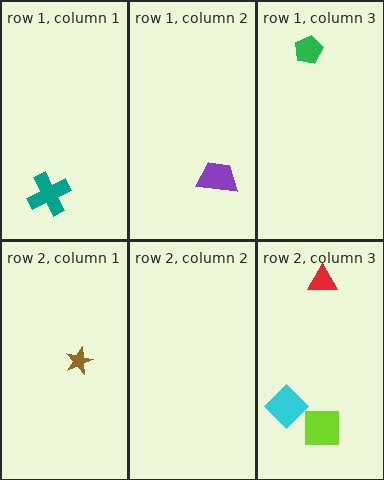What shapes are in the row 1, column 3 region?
The green pentagon.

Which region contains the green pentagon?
The row 1, column 3 region.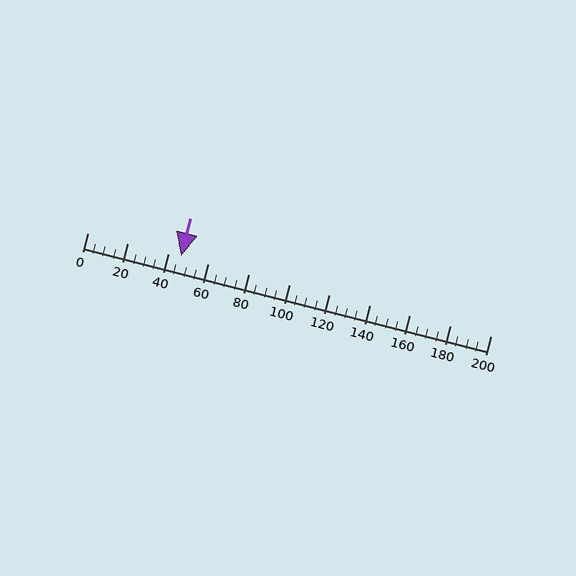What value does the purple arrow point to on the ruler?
The purple arrow points to approximately 46.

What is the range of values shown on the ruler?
The ruler shows values from 0 to 200.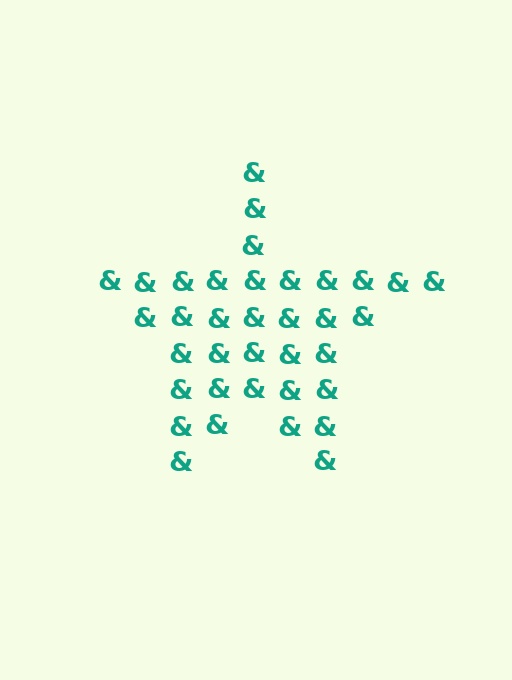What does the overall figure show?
The overall figure shows a star.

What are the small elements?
The small elements are ampersands.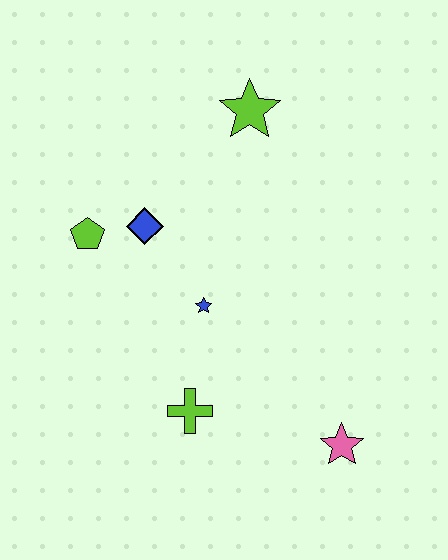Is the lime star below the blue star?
No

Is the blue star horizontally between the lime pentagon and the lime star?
Yes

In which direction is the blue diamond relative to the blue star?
The blue diamond is above the blue star.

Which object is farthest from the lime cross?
The lime star is farthest from the lime cross.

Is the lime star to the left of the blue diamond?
No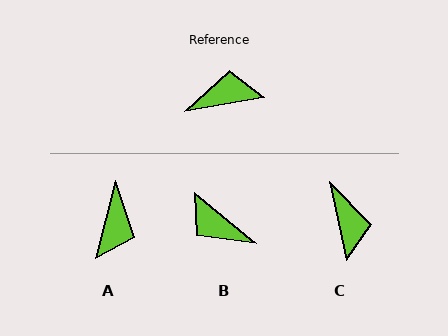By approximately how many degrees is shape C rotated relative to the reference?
Approximately 88 degrees clockwise.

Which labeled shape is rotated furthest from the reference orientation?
B, about 130 degrees away.